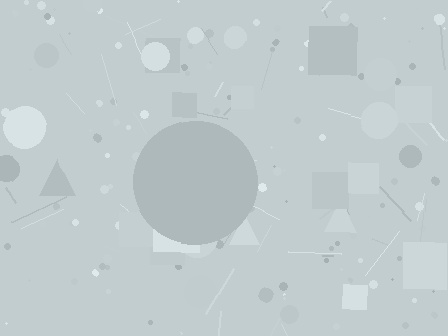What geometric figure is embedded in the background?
A circle is embedded in the background.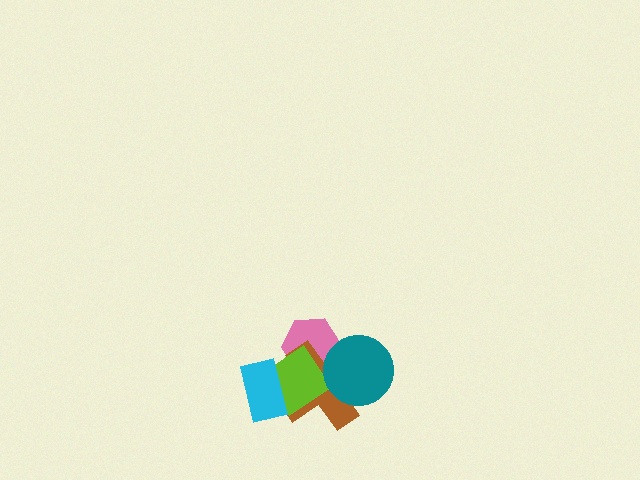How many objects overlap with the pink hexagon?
3 objects overlap with the pink hexagon.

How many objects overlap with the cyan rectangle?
2 objects overlap with the cyan rectangle.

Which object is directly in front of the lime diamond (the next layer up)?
The cyan rectangle is directly in front of the lime diamond.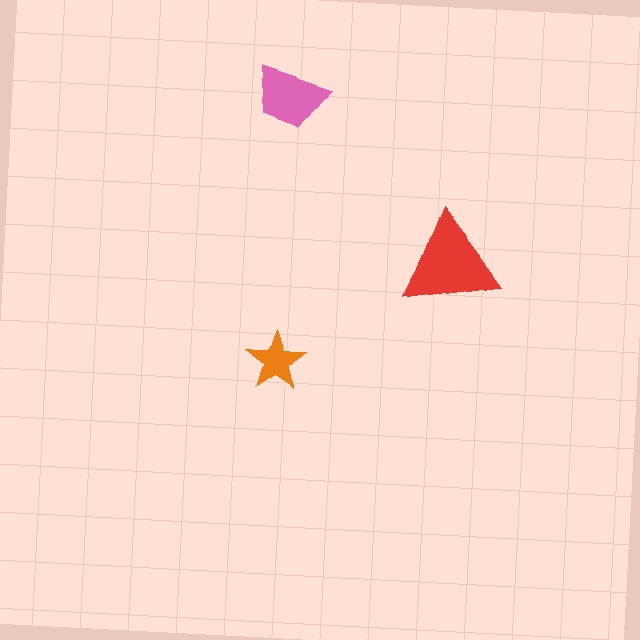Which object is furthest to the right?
The red triangle is rightmost.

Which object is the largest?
The red triangle.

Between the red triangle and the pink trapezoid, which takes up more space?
The red triangle.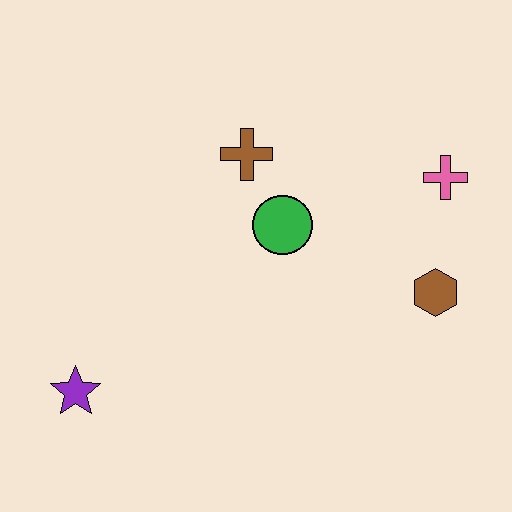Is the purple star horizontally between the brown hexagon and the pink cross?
No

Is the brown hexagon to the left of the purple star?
No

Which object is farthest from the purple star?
The pink cross is farthest from the purple star.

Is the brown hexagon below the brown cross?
Yes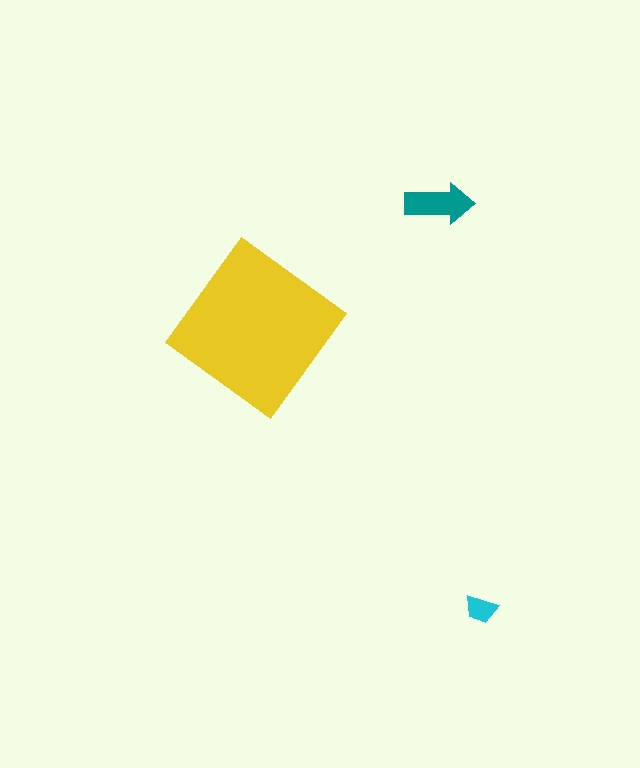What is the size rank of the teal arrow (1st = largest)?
2nd.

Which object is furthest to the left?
The yellow diamond is leftmost.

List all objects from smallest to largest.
The cyan trapezoid, the teal arrow, the yellow diamond.